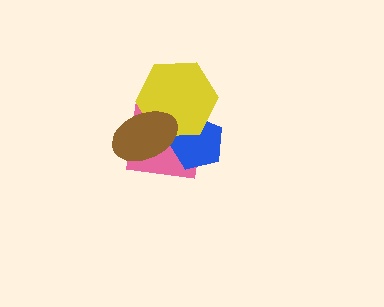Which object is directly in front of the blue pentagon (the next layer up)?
The yellow hexagon is directly in front of the blue pentagon.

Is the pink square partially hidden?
Yes, it is partially covered by another shape.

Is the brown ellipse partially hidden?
No, no other shape covers it.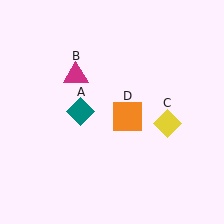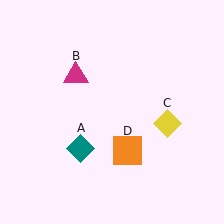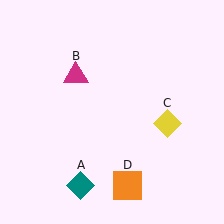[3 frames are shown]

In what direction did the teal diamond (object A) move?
The teal diamond (object A) moved down.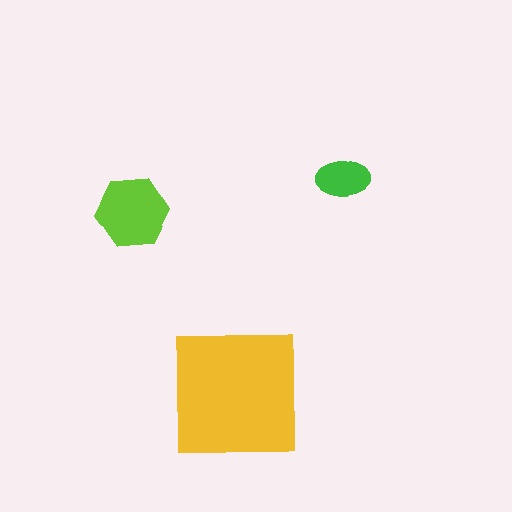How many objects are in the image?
There are 3 objects in the image.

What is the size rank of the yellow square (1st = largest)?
1st.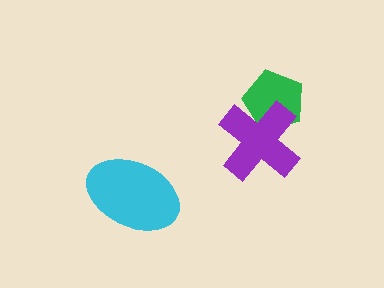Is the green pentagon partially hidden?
Yes, it is partially covered by another shape.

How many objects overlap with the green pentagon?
1 object overlaps with the green pentagon.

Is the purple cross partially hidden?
No, no other shape covers it.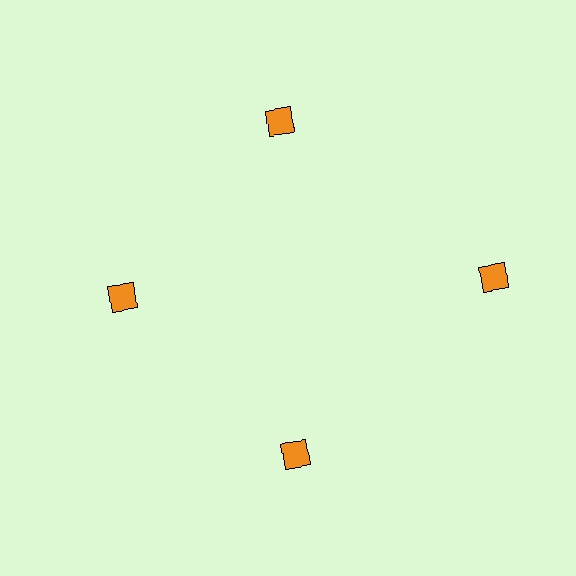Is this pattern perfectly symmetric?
No. The 4 orange squares are arranged in a ring, but one element near the 3 o'clock position is pushed outward from the center, breaking the 4-fold rotational symmetry.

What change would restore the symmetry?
The symmetry would be restored by moving it inward, back onto the ring so that all 4 squares sit at equal angles and equal distance from the center.